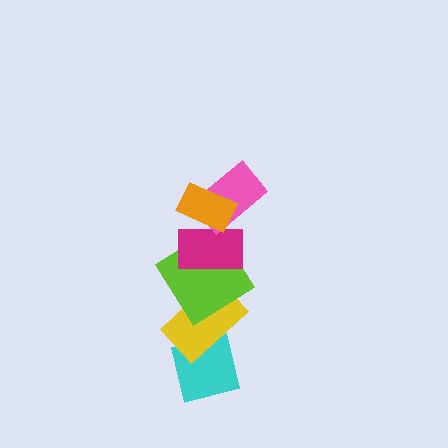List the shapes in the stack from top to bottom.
From top to bottom: the orange rectangle, the pink rectangle, the magenta rectangle, the lime diamond, the yellow rectangle, the cyan square.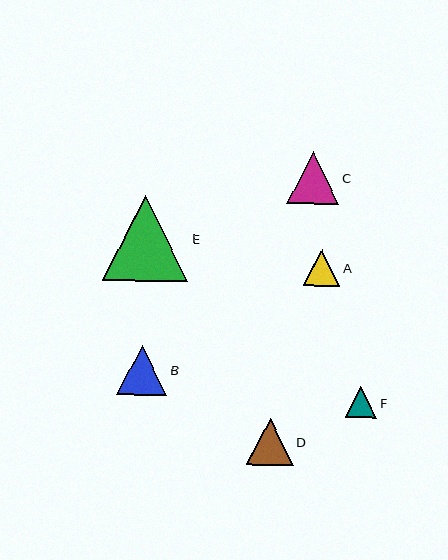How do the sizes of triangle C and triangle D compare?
Triangle C and triangle D are approximately the same size.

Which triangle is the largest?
Triangle E is the largest with a size of approximately 86 pixels.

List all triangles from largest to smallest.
From largest to smallest: E, C, B, D, A, F.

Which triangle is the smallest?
Triangle F is the smallest with a size of approximately 31 pixels.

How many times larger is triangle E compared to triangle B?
Triangle E is approximately 1.7 times the size of triangle B.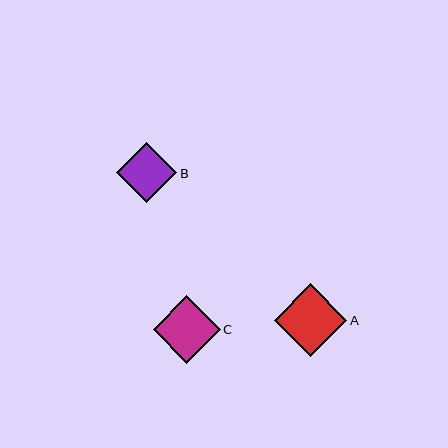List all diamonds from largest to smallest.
From largest to smallest: A, C, B.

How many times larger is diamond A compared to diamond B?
Diamond A is approximately 1.2 times the size of diamond B.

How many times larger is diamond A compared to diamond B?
Diamond A is approximately 1.2 times the size of diamond B.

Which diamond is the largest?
Diamond A is the largest with a size of approximately 72 pixels.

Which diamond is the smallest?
Diamond B is the smallest with a size of approximately 60 pixels.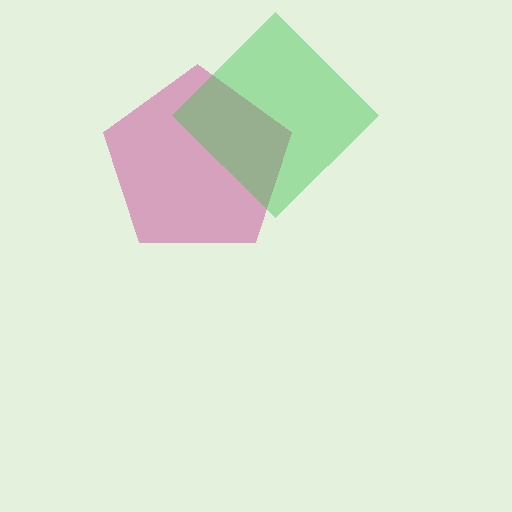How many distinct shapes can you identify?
There are 2 distinct shapes: a magenta pentagon, a green diamond.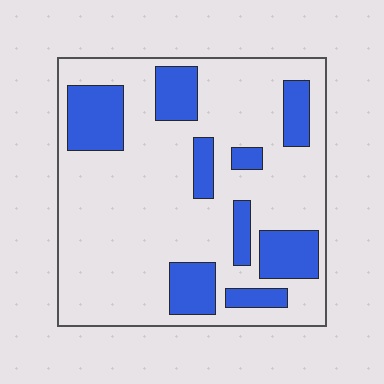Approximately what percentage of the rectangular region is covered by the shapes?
Approximately 25%.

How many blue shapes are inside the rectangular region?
9.